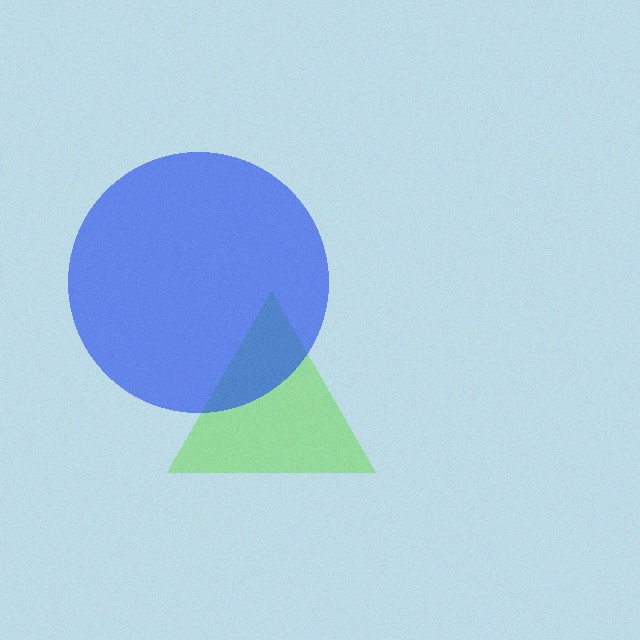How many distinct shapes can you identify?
There are 2 distinct shapes: a lime triangle, a blue circle.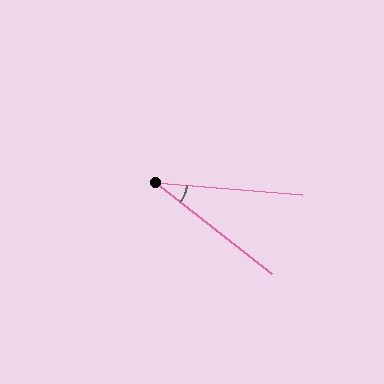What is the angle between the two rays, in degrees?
Approximately 33 degrees.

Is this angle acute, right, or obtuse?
It is acute.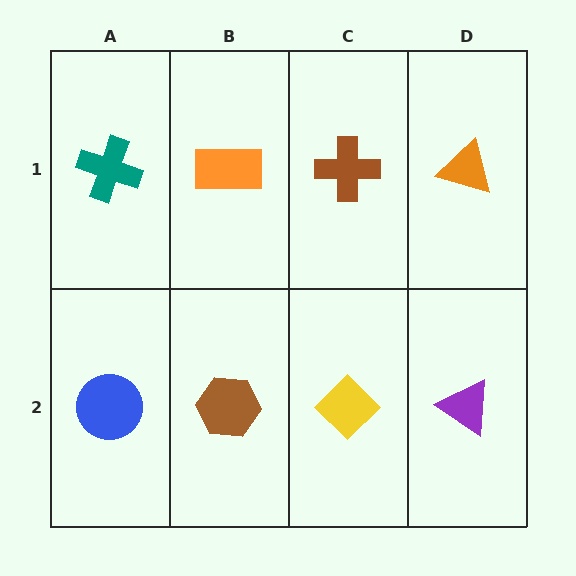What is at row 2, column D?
A purple triangle.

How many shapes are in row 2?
4 shapes.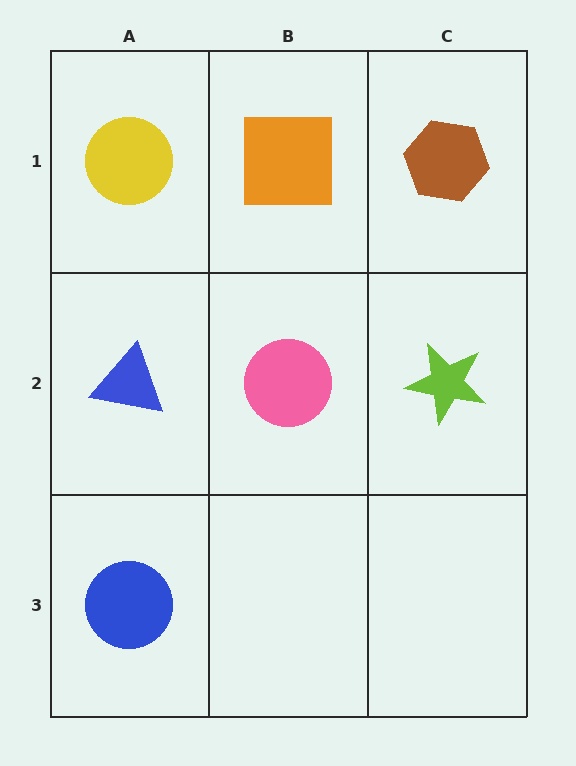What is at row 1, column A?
A yellow circle.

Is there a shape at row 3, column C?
No, that cell is empty.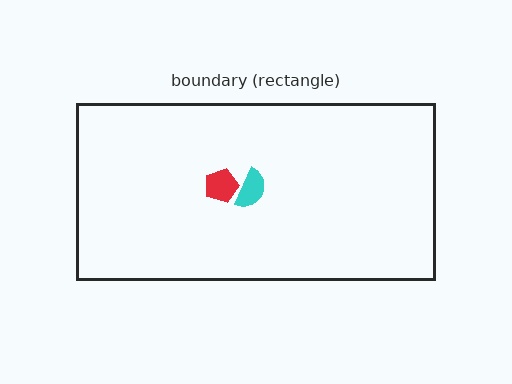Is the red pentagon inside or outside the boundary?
Inside.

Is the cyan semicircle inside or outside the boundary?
Inside.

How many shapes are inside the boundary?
2 inside, 0 outside.